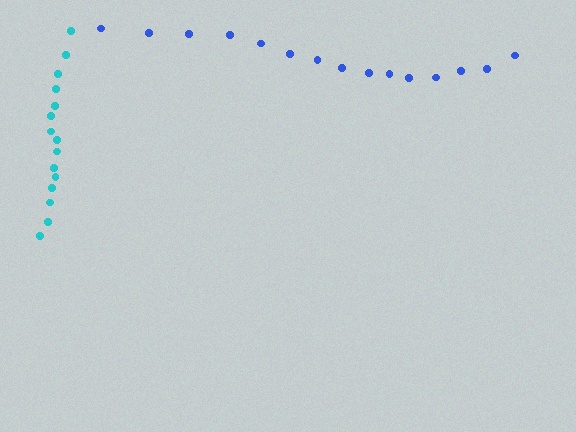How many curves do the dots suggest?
There are 2 distinct paths.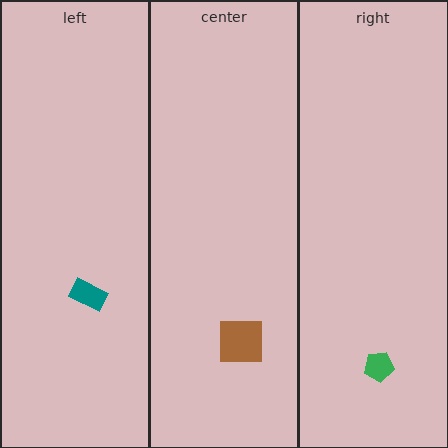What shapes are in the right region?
The green pentagon.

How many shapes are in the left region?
1.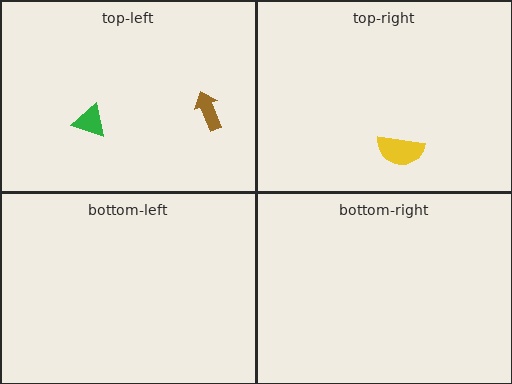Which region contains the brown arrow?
The top-left region.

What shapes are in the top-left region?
The brown arrow, the green triangle.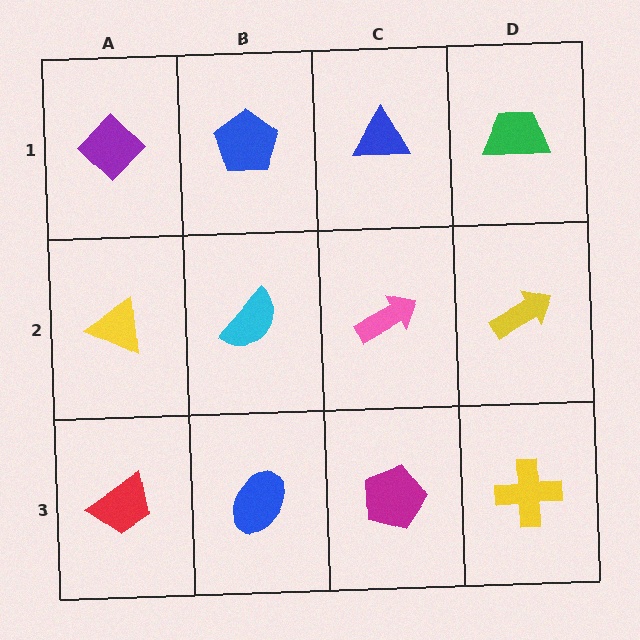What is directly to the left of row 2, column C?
A cyan semicircle.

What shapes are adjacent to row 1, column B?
A cyan semicircle (row 2, column B), a purple diamond (row 1, column A), a blue triangle (row 1, column C).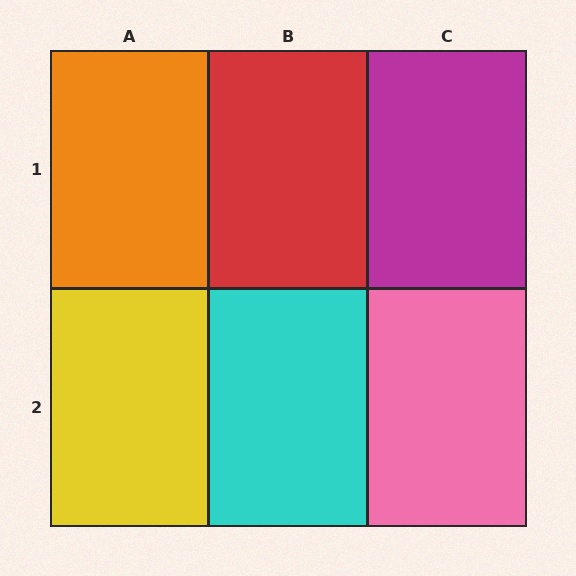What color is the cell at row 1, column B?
Red.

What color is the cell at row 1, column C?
Magenta.